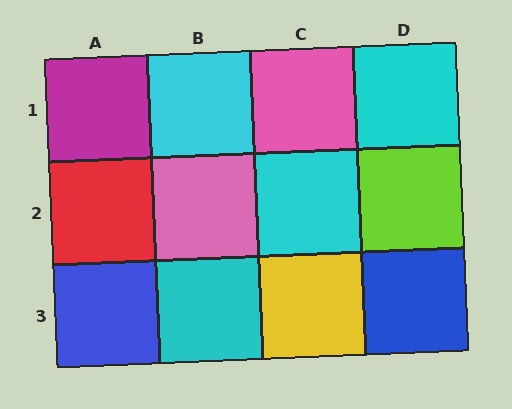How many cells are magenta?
1 cell is magenta.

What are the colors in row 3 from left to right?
Blue, cyan, yellow, blue.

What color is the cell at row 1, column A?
Magenta.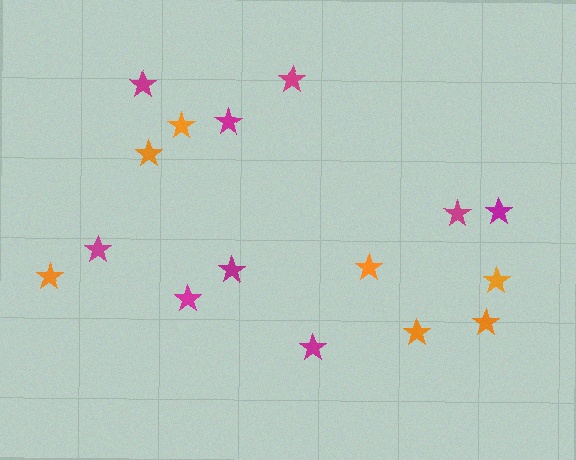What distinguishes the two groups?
There are 2 groups: one group of orange stars (7) and one group of magenta stars (9).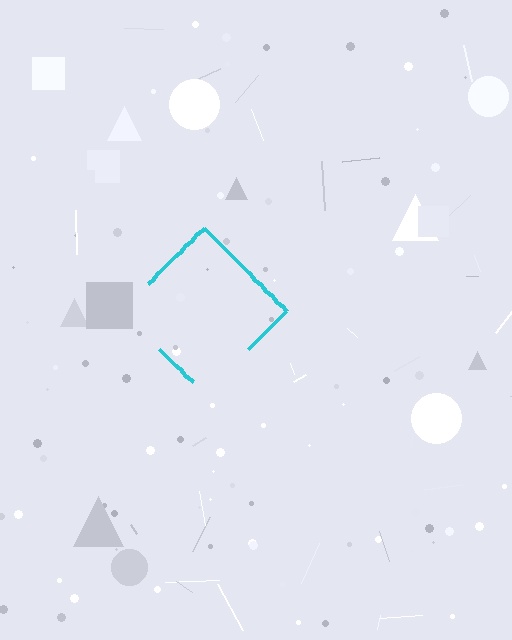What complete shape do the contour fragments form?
The contour fragments form a diamond.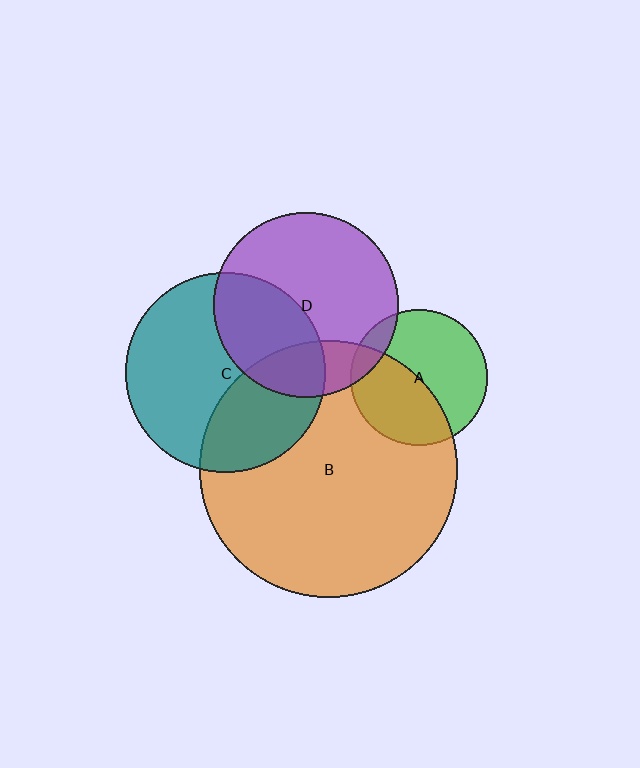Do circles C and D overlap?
Yes.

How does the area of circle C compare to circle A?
Approximately 2.1 times.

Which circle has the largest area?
Circle B (orange).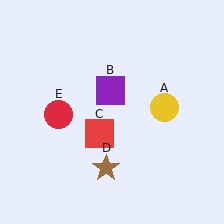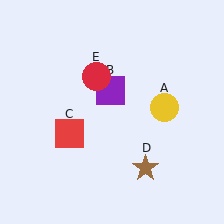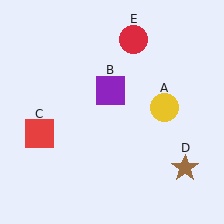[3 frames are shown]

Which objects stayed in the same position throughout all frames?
Yellow circle (object A) and purple square (object B) remained stationary.